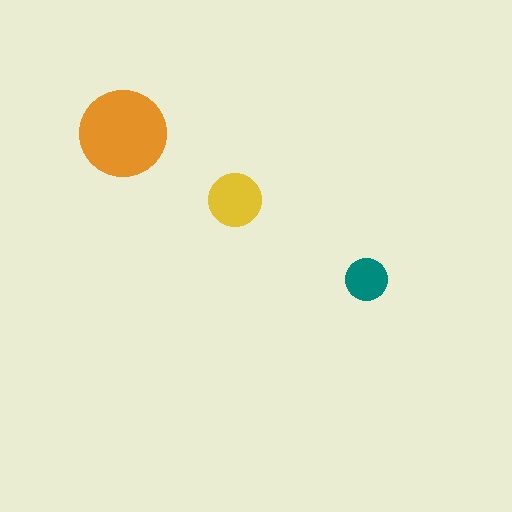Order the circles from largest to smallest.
the orange one, the yellow one, the teal one.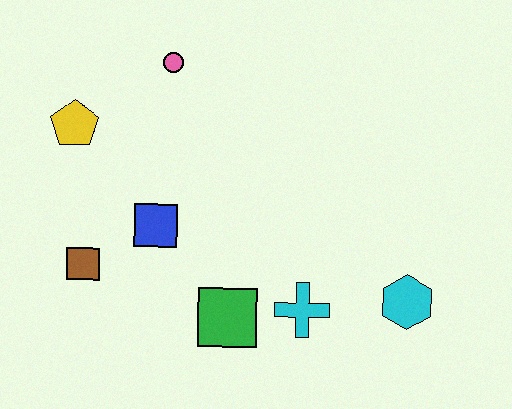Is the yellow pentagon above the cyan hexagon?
Yes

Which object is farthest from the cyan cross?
The yellow pentagon is farthest from the cyan cross.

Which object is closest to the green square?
The cyan cross is closest to the green square.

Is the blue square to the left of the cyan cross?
Yes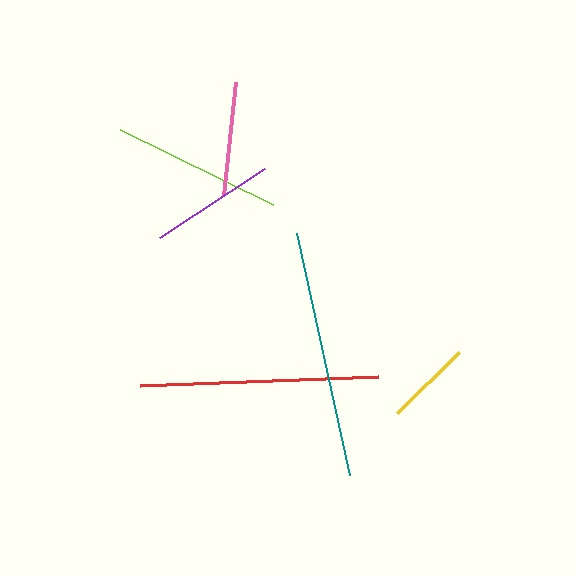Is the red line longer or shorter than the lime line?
The red line is longer than the lime line.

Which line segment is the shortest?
The yellow line is the shortest at approximately 87 pixels.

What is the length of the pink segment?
The pink segment is approximately 114 pixels long.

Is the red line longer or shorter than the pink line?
The red line is longer than the pink line.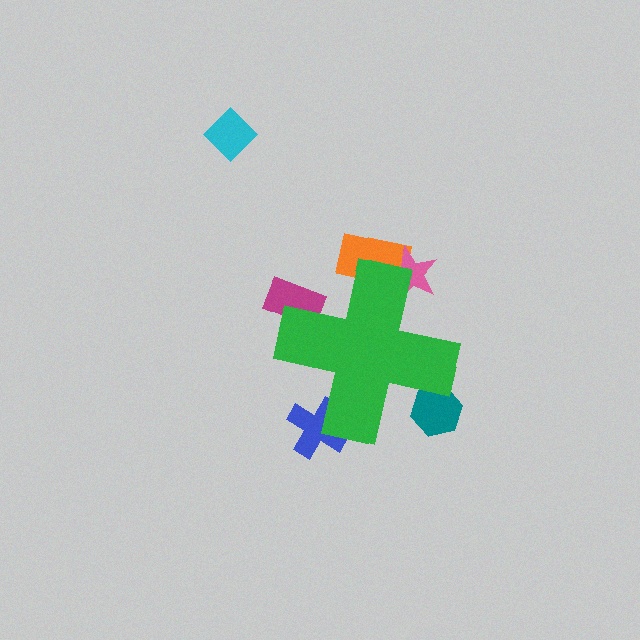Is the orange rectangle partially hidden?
Yes, the orange rectangle is partially hidden behind the green cross.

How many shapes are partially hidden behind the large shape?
5 shapes are partially hidden.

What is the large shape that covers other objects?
A green cross.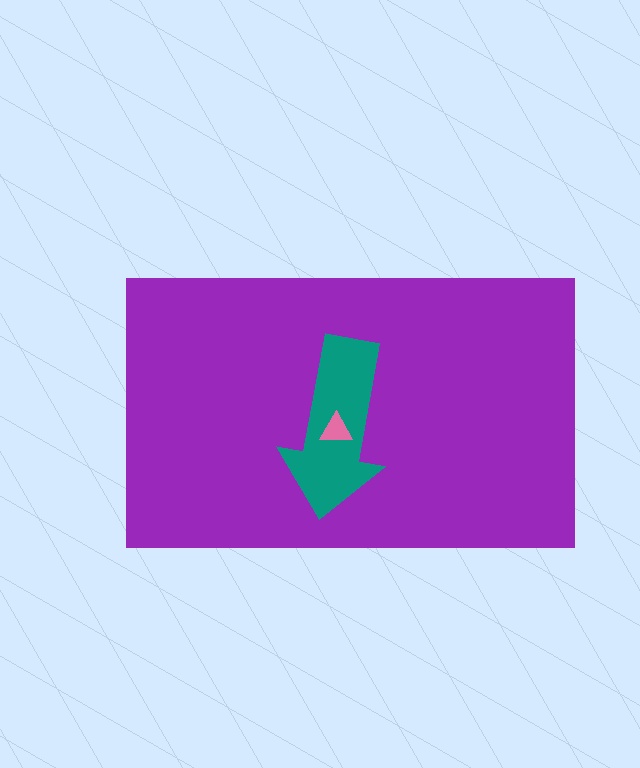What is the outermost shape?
The purple rectangle.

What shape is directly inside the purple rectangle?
The teal arrow.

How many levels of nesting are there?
3.